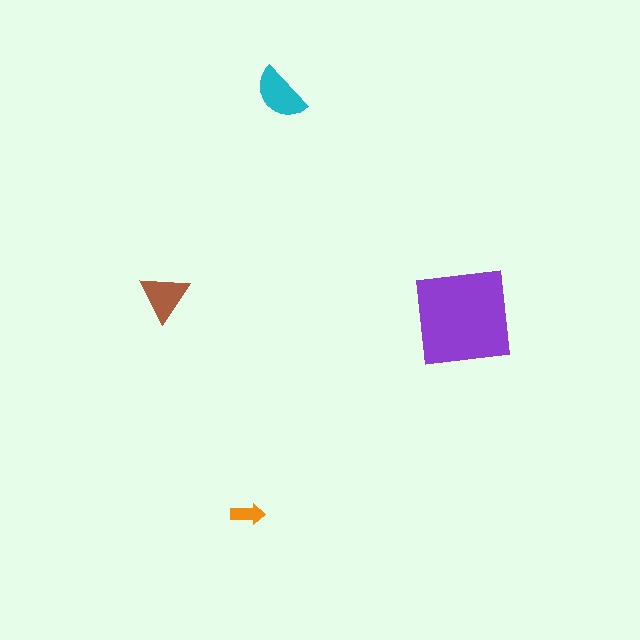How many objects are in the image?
There are 4 objects in the image.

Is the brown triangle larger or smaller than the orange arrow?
Larger.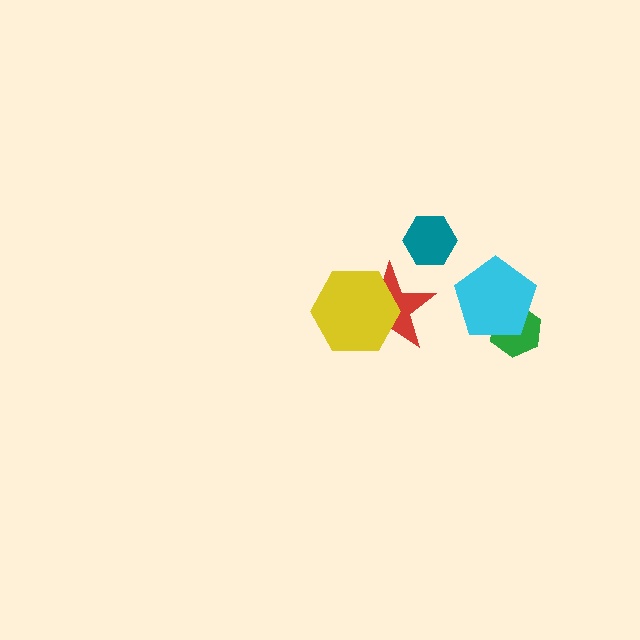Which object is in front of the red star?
The yellow hexagon is in front of the red star.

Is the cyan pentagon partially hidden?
No, no other shape covers it.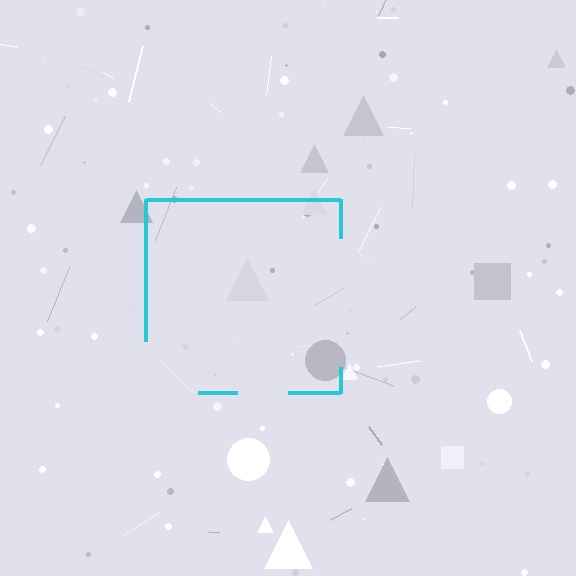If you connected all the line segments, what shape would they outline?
They would outline a square.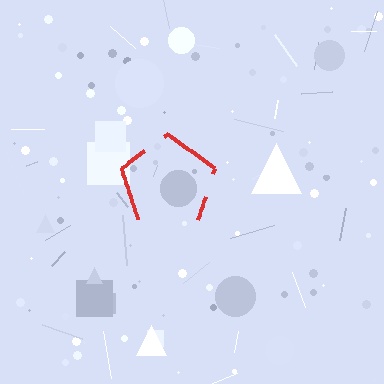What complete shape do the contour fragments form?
The contour fragments form a pentagon.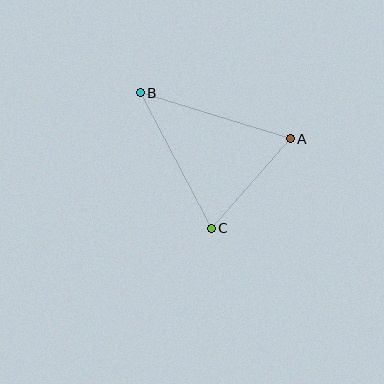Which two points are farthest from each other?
Points A and B are farthest from each other.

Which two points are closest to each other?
Points A and C are closest to each other.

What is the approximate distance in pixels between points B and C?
The distance between B and C is approximately 153 pixels.